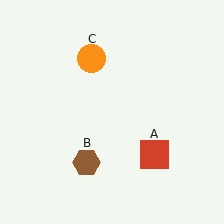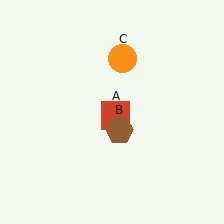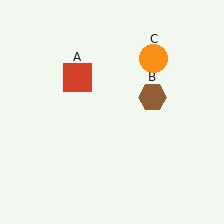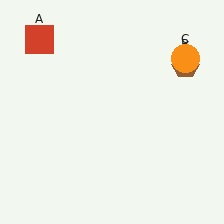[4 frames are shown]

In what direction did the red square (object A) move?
The red square (object A) moved up and to the left.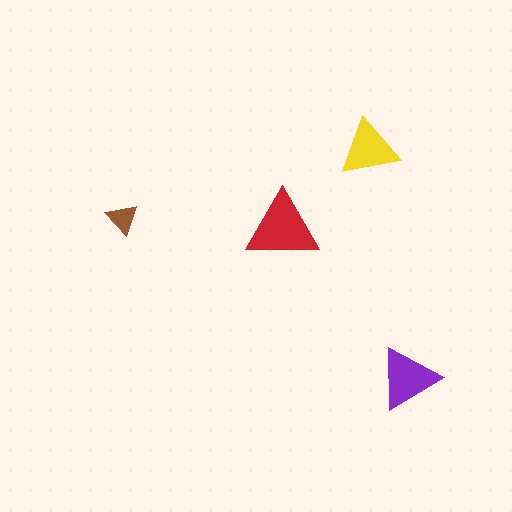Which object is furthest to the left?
The brown triangle is leftmost.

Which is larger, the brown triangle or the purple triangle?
The purple one.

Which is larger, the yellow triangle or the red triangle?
The red one.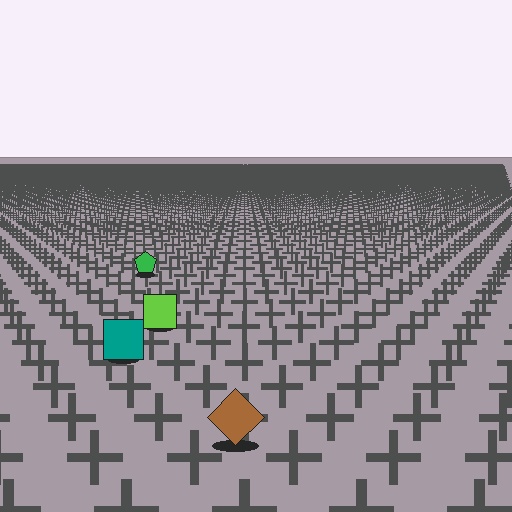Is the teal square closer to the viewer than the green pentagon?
Yes. The teal square is closer — you can tell from the texture gradient: the ground texture is coarser near it.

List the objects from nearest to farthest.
From nearest to farthest: the brown diamond, the teal square, the lime square, the green pentagon.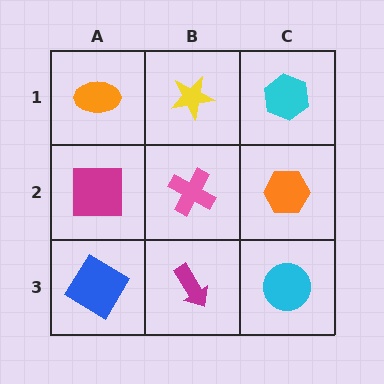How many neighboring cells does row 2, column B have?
4.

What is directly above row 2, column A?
An orange ellipse.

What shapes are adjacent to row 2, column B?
A yellow star (row 1, column B), a magenta arrow (row 3, column B), a magenta square (row 2, column A), an orange hexagon (row 2, column C).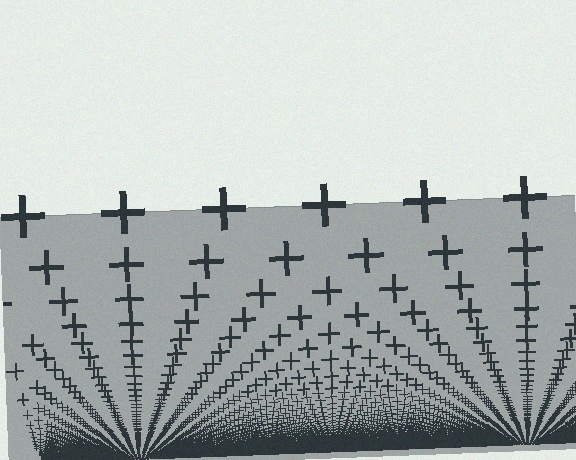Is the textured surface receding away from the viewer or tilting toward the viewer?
The surface appears to tilt toward the viewer. Texture elements get larger and sparser toward the top.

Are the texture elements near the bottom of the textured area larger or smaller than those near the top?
Smaller. The gradient is inverted — elements near the bottom are smaller and denser.